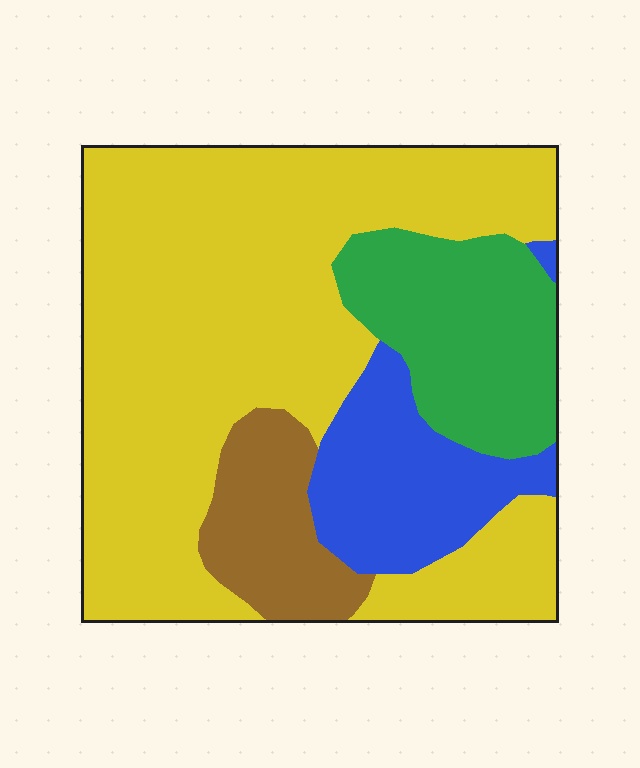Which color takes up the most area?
Yellow, at roughly 60%.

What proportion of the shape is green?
Green covers 16% of the shape.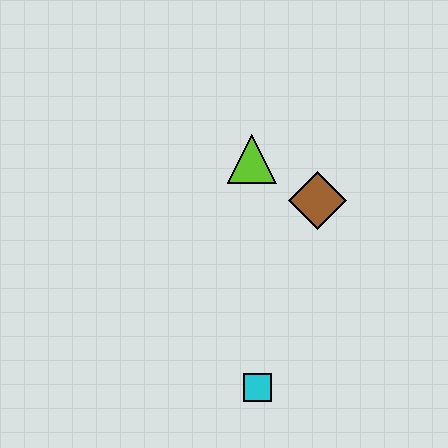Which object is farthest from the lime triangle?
The cyan square is farthest from the lime triangle.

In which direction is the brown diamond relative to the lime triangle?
The brown diamond is to the right of the lime triangle.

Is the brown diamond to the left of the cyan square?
No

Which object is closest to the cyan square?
The brown diamond is closest to the cyan square.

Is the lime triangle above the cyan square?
Yes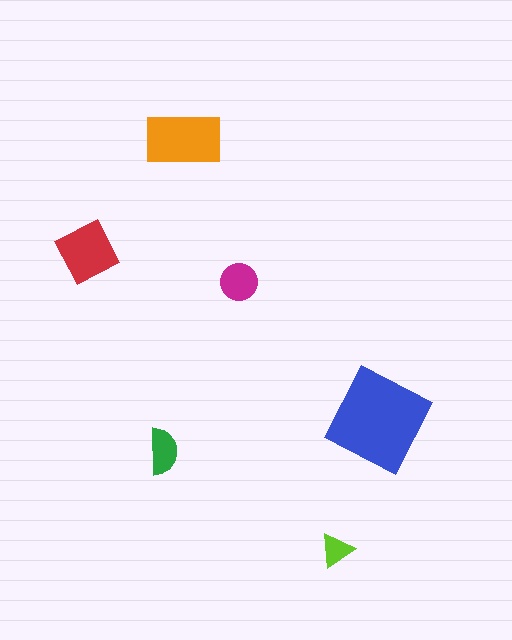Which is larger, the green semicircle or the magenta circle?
The magenta circle.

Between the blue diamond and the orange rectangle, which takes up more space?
The blue diamond.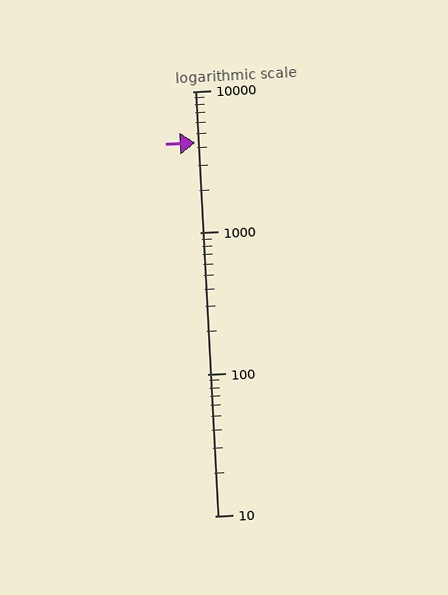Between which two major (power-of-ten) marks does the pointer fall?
The pointer is between 1000 and 10000.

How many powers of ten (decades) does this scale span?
The scale spans 3 decades, from 10 to 10000.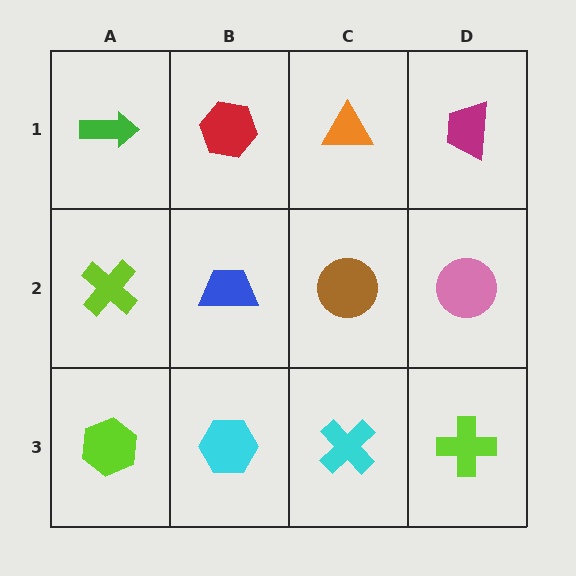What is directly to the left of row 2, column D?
A brown circle.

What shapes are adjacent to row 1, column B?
A blue trapezoid (row 2, column B), a green arrow (row 1, column A), an orange triangle (row 1, column C).